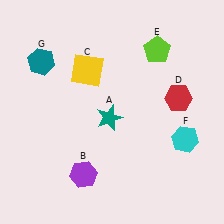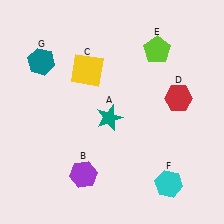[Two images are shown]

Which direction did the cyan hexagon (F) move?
The cyan hexagon (F) moved down.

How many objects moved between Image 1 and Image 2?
1 object moved between the two images.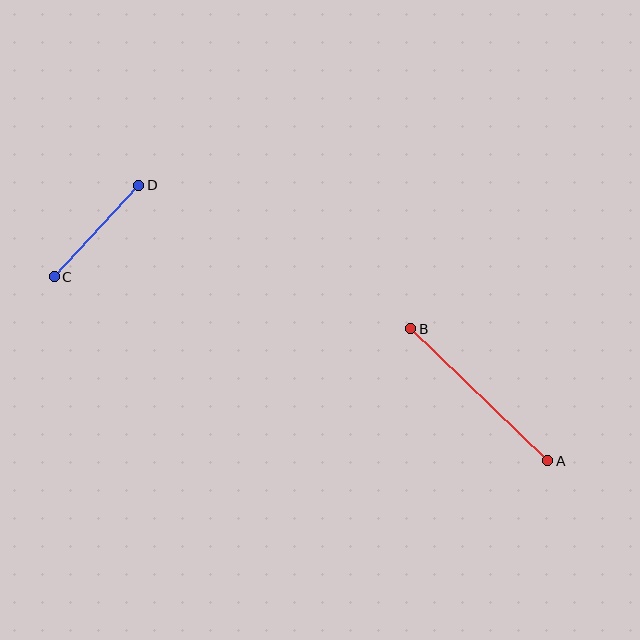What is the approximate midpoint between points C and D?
The midpoint is at approximately (97, 231) pixels.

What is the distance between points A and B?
The distance is approximately 190 pixels.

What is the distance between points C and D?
The distance is approximately 125 pixels.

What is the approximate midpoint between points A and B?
The midpoint is at approximately (479, 395) pixels.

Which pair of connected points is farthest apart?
Points A and B are farthest apart.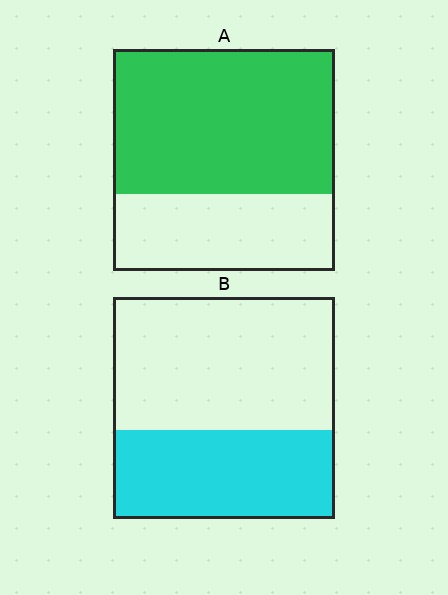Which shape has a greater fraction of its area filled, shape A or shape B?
Shape A.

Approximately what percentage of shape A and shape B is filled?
A is approximately 65% and B is approximately 40%.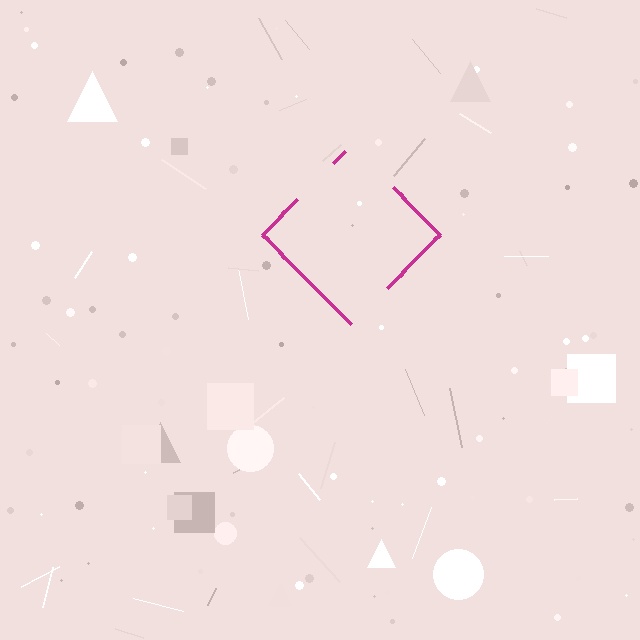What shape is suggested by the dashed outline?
The dashed outline suggests a diamond.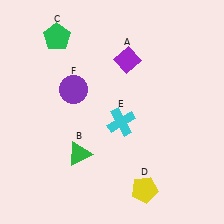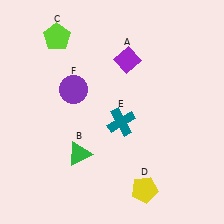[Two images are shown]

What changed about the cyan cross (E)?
In Image 1, E is cyan. In Image 2, it changed to teal.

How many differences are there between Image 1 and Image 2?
There are 2 differences between the two images.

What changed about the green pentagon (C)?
In Image 1, C is green. In Image 2, it changed to lime.